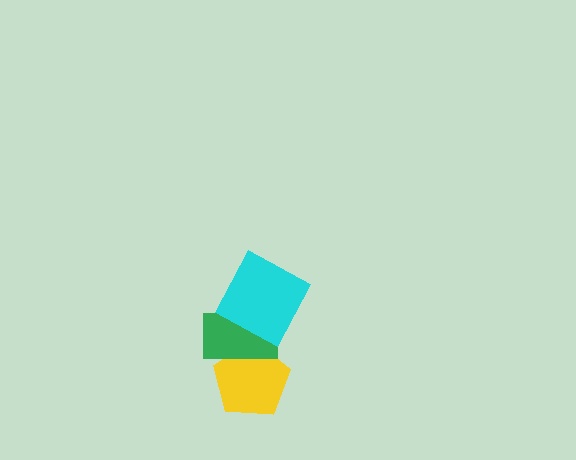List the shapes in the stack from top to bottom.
From top to bottom: the cyan square, the green rectangle, the yellow pentagon.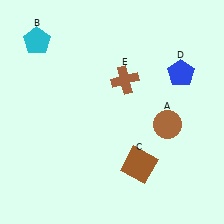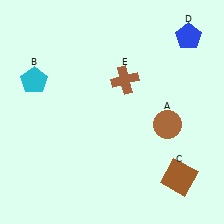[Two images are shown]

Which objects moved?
The objects that moved are: the cyan pentagon (B), the brown square (C), the blue pentagon (D).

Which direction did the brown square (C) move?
The brown square (C) moved right.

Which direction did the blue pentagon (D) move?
The blue pentagon (D) moved up.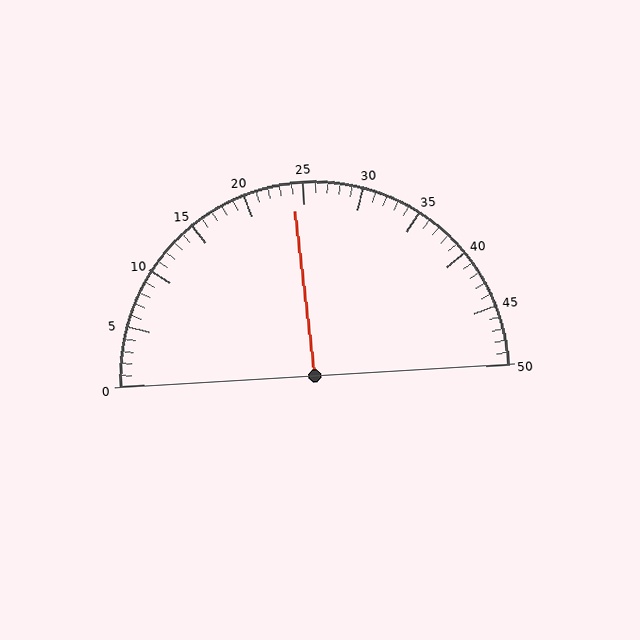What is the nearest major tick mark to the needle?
The nearest major tick mark is 25.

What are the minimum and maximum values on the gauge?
The gauge ranges from 0 to 50.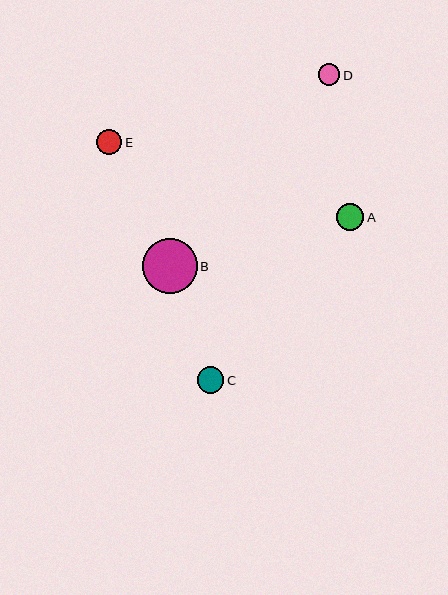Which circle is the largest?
Circle B is the largest with a size of approximately 55 pixels.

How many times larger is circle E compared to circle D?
Circle E is approximately 1.2 times the size of circle D.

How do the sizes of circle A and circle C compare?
Circle A and circle C are approximately the same size.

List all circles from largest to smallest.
From largest to smallest: B, A, C, E, D.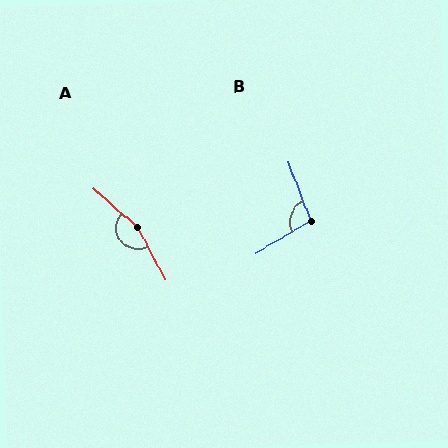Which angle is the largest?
A, at approximately 160 degrees.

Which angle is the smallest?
B, at approximately 100 degrees.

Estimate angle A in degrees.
Approximately 160 degrees.